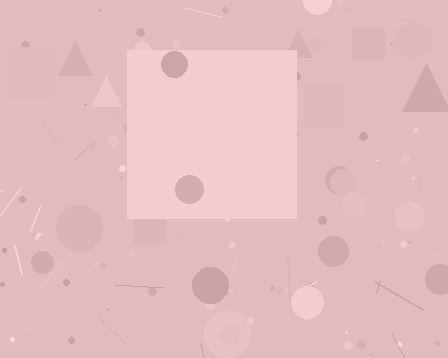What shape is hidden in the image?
A square is hidden in the image.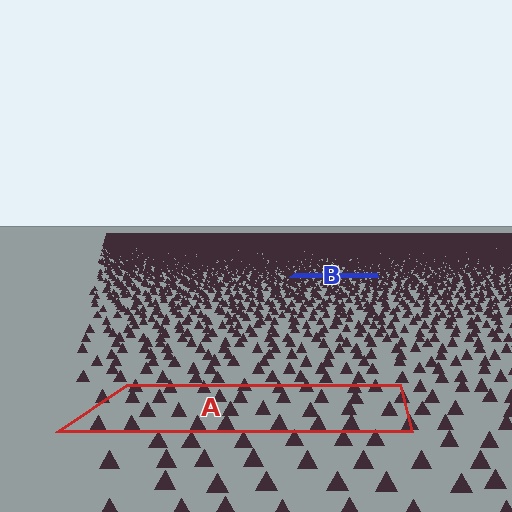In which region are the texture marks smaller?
The texture marks are smaller in region B, because it is farther away.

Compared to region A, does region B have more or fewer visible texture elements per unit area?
Region B has more texture elements per unit area — they are packed more densely because it is farther away.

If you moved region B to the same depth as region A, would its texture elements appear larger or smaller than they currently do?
They would appear larger. At a closer depth, the same texture elements are projected at a bigger on-screen size.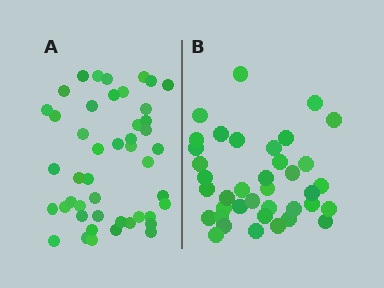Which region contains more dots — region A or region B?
Region A (the left region) has more dots.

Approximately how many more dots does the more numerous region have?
Region A has roughly 8 or so more dots than region B.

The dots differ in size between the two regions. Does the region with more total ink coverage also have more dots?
No. Region B has more total ink coverage because its dots are larger, but region A actually contains more individual dots. Total area can be misleading — the number of items is what matters here.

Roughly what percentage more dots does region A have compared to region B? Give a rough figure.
About 20% more.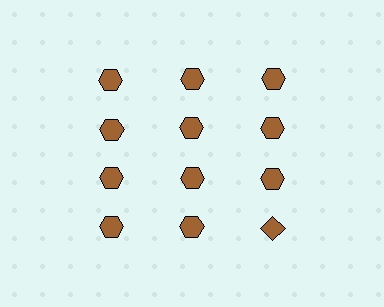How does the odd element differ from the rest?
It has a different shape: diamond instead of hexagon.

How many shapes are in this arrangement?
There are 12 shapes arranged in a grid pattern.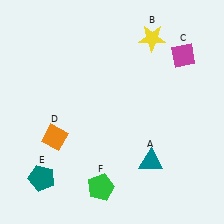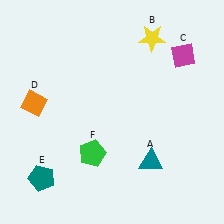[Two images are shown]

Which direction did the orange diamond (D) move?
The orange diamond (D) moved up.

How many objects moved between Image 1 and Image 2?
2 objects moved between the two images.